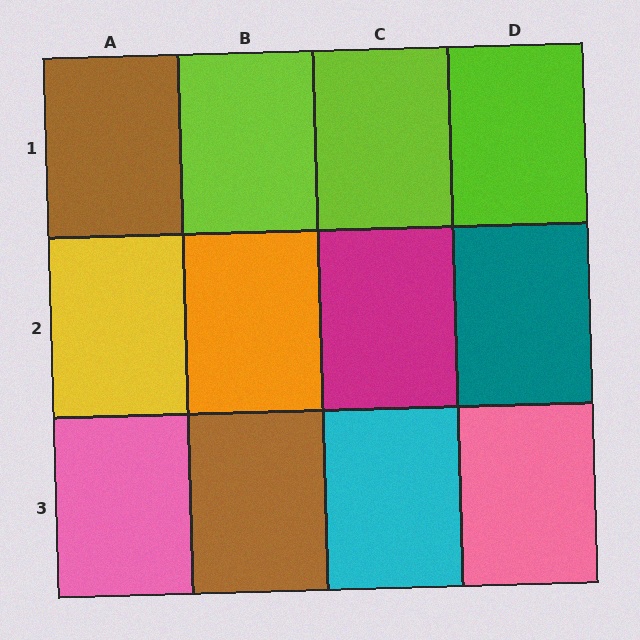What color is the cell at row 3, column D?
Pink.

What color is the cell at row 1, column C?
Lime.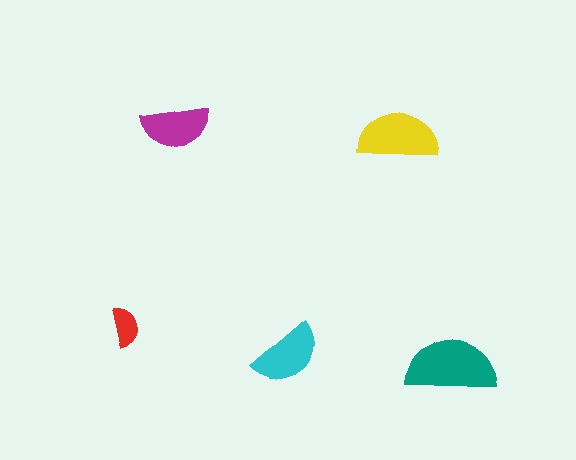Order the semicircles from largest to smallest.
the teal one, the yellow one, the cyan one, the magenta one, the red one.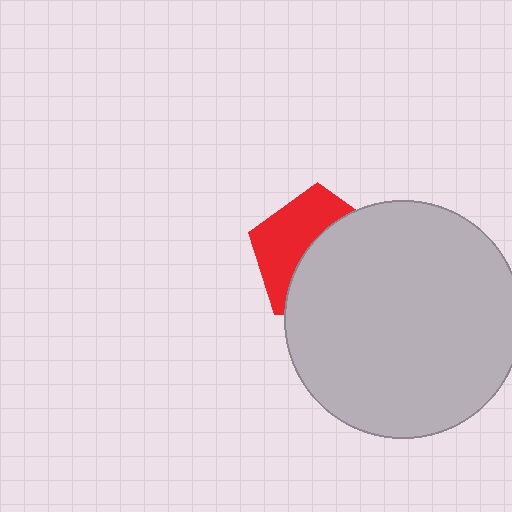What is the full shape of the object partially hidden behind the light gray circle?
The partially hidden object is a red pentagon.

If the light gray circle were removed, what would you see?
You would see the complete red pentagon.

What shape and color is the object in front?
The object in front is a light gray circle.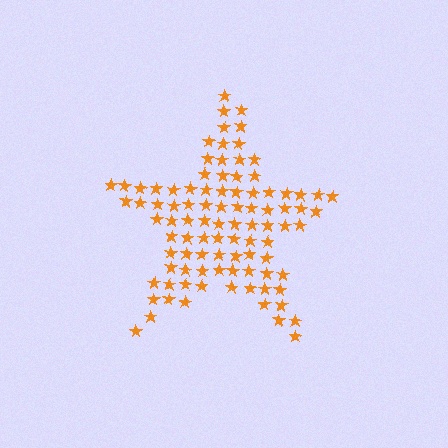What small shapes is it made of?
It is made of small stars.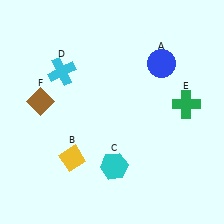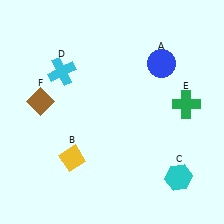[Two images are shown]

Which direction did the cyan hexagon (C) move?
The cyan hexagon (C) moved right.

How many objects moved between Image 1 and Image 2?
1 object moved between the two images.